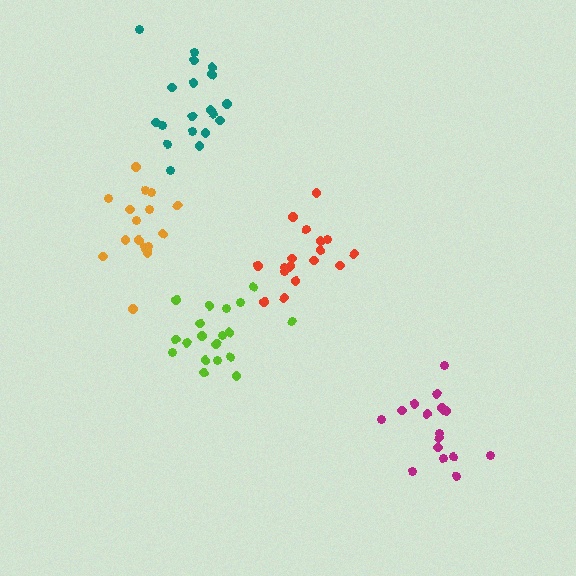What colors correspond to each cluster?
The clusters are colored: lime, orange, magenta, red, teal.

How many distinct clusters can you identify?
There are 5 distinct clusters.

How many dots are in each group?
Group 1: 19 dots, Group 2: 16 dots, Group 3: 17 dots, Group 4: 18 dots, Group 5: 19 dots (89 total).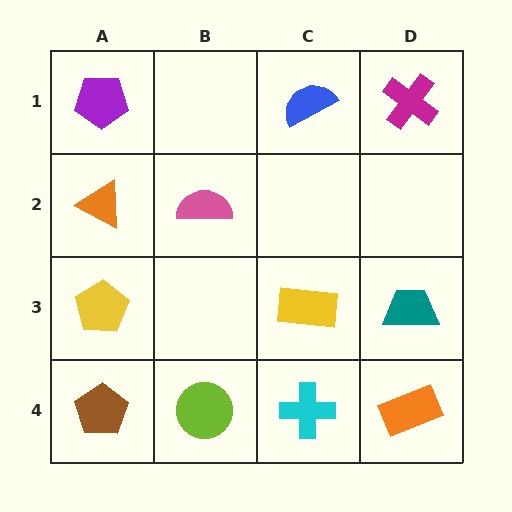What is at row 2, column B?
A pink semicircle.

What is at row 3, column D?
A teal trapezoid.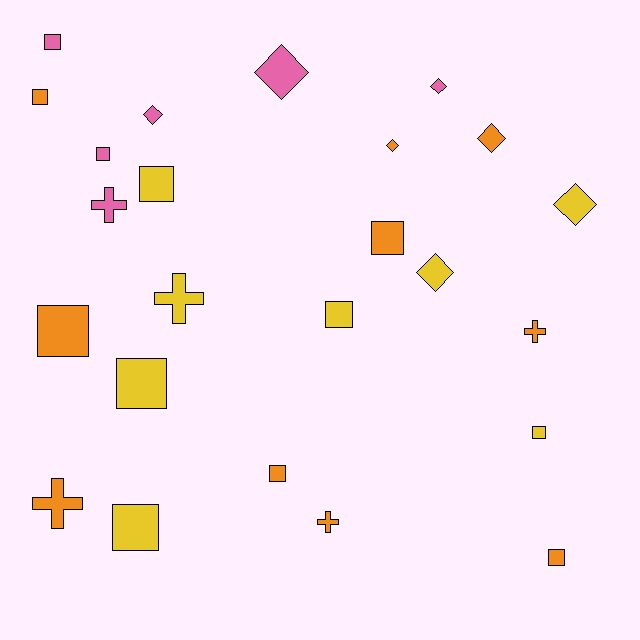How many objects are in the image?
There are 24 objects.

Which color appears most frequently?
Orange, with 10 objects.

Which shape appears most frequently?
Square, with 12 objects.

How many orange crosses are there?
There are 3 orange crosses.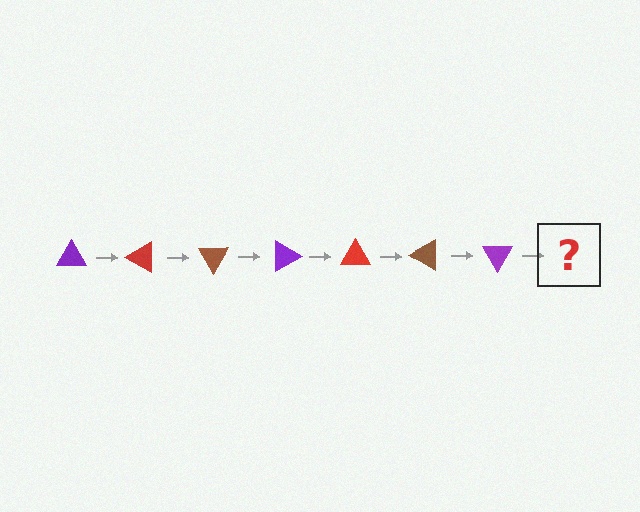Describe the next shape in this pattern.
It should be a red triangle, rotated 210 degrees from the start.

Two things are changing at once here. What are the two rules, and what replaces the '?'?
The two rules are that it rotates 30 degrees each step and the color cycles through purple, red, and brown. The '?' should be a red triangle, rotated 210 degrees from the start.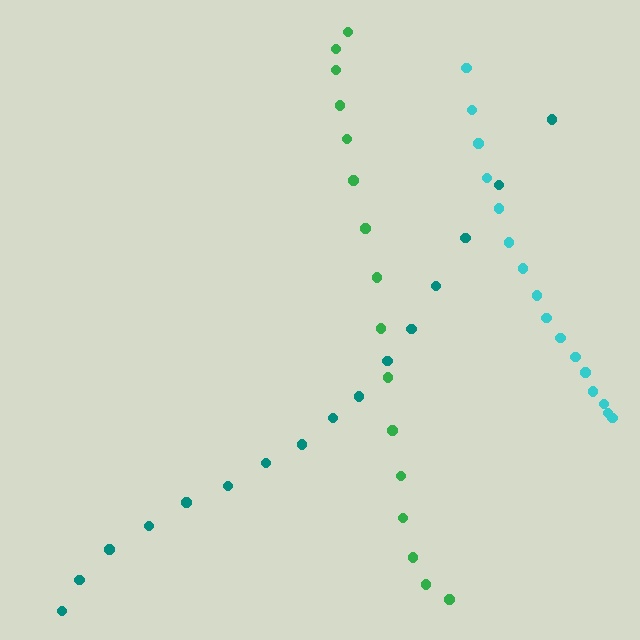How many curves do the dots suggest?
There are 3 distinct paths.